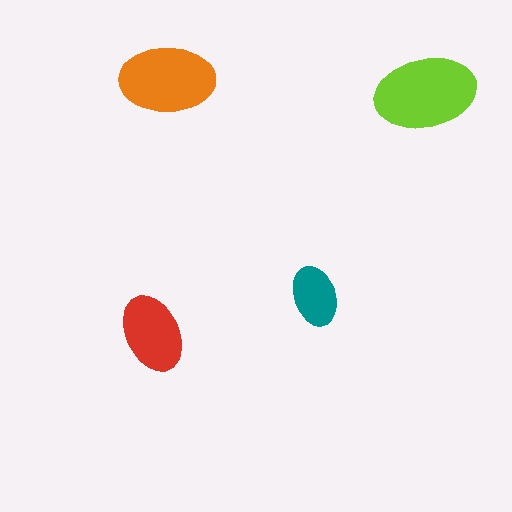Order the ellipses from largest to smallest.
the lime one, the orange one, the red one, the teal one.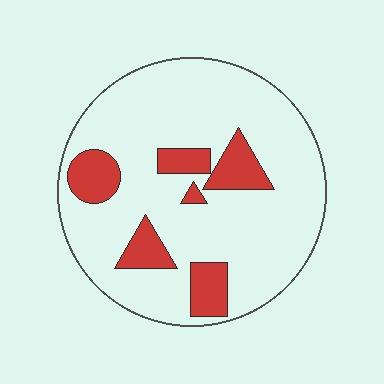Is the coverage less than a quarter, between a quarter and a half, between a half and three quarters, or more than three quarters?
Less than a quarter.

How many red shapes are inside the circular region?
6.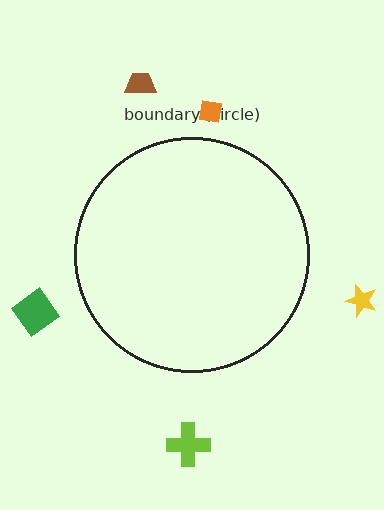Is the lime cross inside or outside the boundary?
Outside.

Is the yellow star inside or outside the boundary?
Outside.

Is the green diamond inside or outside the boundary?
Outside.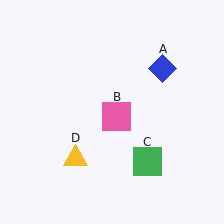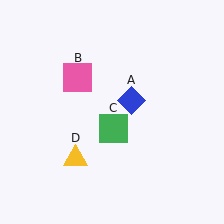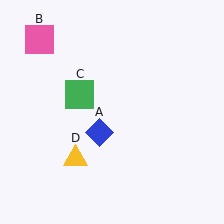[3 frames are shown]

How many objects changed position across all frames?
3 objects changed position: blue diamond (object A), pink square (object B), green square (object C).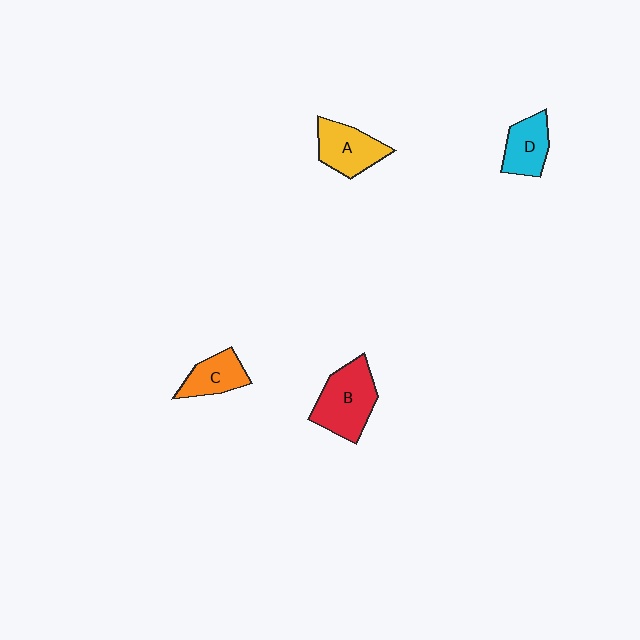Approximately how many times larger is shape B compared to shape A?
Approximately 1.3 times.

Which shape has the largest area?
Shape B (red).